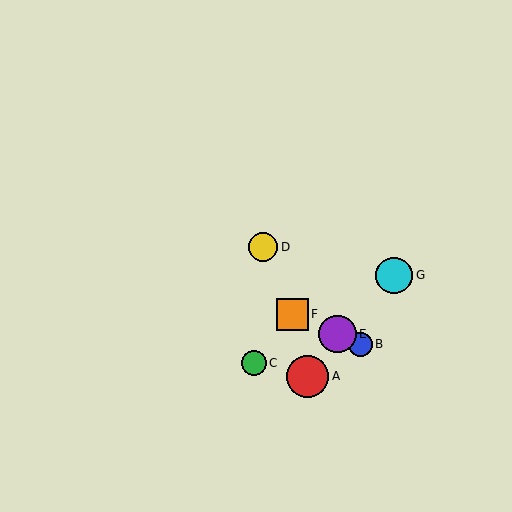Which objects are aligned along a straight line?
Objects B, E, F are aligned along a straight line.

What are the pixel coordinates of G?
Object G is at (394, 275).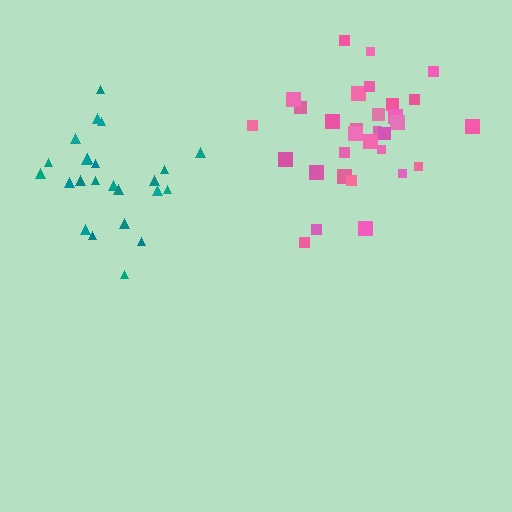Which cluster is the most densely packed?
Teal.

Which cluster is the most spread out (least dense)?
Pink.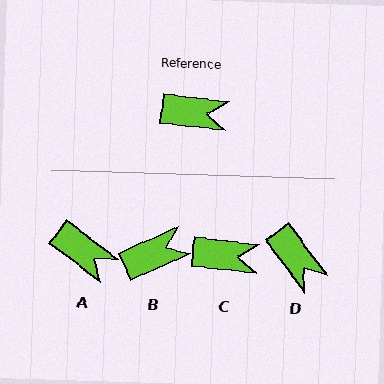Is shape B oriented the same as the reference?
No, it is off by about 30 degrees.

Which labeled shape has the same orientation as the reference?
C.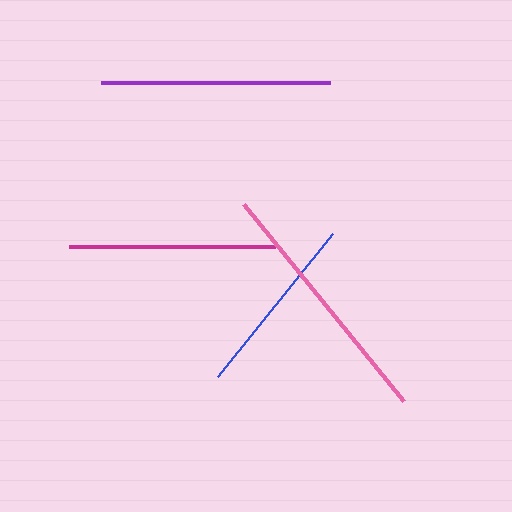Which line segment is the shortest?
The blue line is the shortest at approximately 184 pixels.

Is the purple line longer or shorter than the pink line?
The pink line is longer than the purple line.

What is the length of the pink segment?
The pink segment is approximately 254 pixels long.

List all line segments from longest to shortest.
From longest to shortest: pink, purple, magenta, blue.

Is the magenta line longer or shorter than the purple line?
The purple line is longer than the magenta line.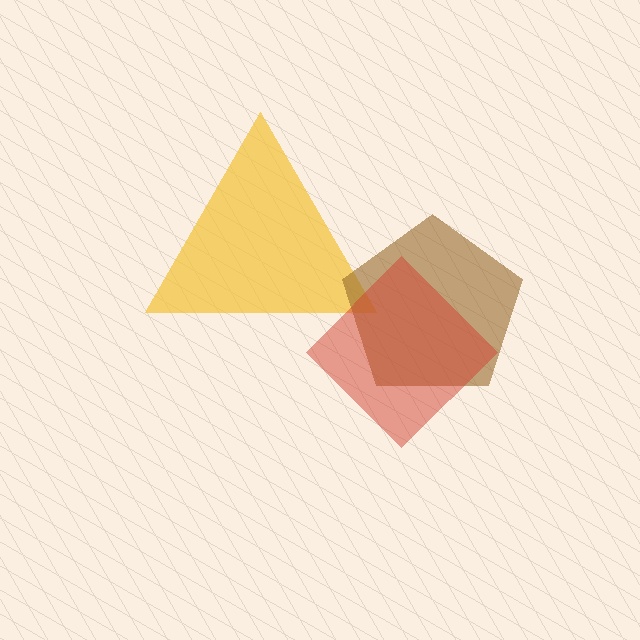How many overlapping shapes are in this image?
There are 3 overlapping shapes in the image.